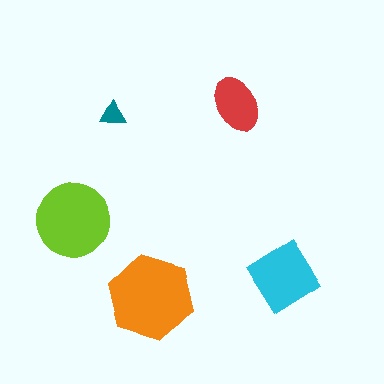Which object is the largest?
The orange hexagon.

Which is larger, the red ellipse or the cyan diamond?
The cyan diamond.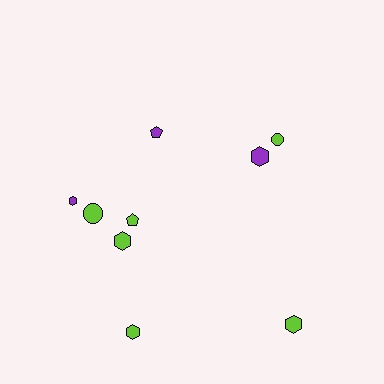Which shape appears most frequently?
Hexagon, with 5 objects.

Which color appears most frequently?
Lime, with 6 objects.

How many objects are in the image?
There are 9 objects.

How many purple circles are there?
There are no purple circles.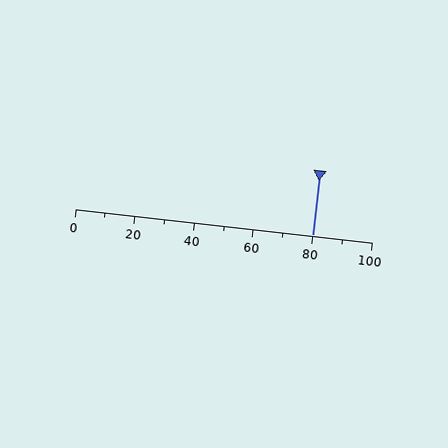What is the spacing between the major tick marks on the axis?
The major ticks are spaced 20 apart.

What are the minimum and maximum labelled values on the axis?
The axis runs from 0 to 100.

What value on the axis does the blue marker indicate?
The marker indicates approximately 80.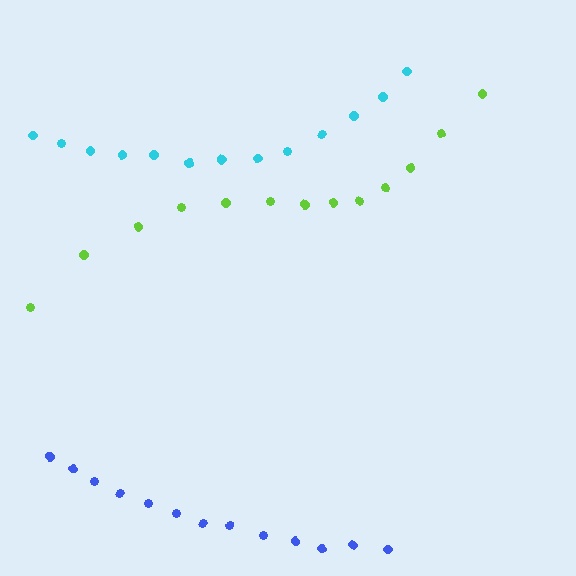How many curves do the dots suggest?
There are 3 distinct paths.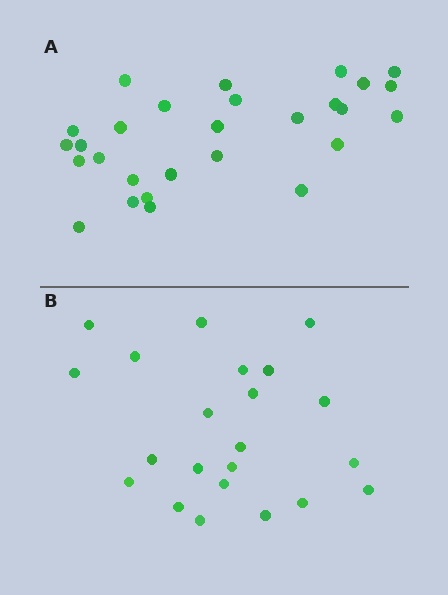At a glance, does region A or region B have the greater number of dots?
Region A (the top region) has more dots.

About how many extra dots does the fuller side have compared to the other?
Region A has about 6 more dots than region B.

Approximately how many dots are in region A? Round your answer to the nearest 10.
About 30 dots. (The exact count is 28, which rounds to 30.)